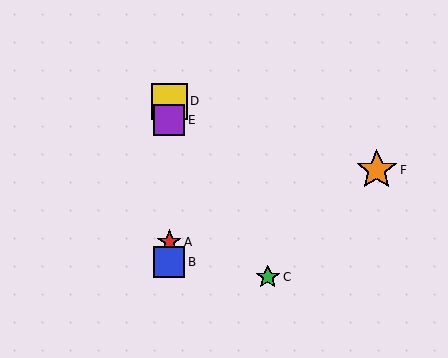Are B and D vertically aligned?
Yes, both are at x≈169.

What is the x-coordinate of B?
Object B is at x≈169.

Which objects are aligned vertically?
Objects A, B, D, E are aligned vertically.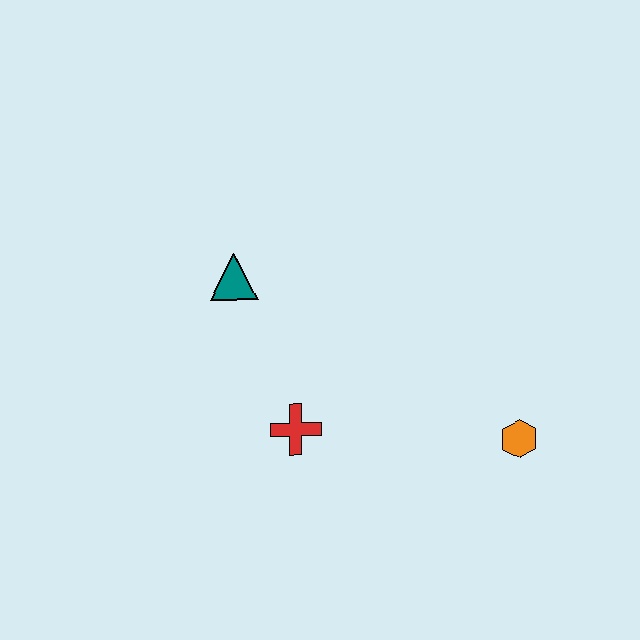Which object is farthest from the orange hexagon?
The teal triangle is farthest from the orange hexagon.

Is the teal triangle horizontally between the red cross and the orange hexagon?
No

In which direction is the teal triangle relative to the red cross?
The teal triangle is above the red cross.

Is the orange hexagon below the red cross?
Yes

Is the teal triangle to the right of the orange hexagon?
No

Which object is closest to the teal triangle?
The red cross is closest to the teal triangle.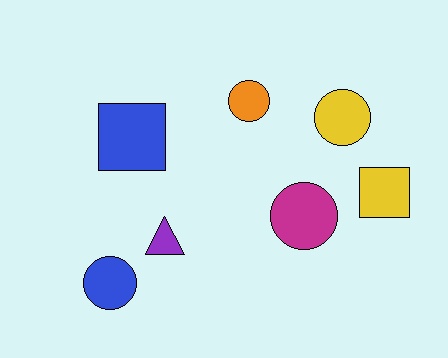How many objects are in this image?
There are 7 objects.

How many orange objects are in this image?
There is 1 orange object.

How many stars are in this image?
There are no stars.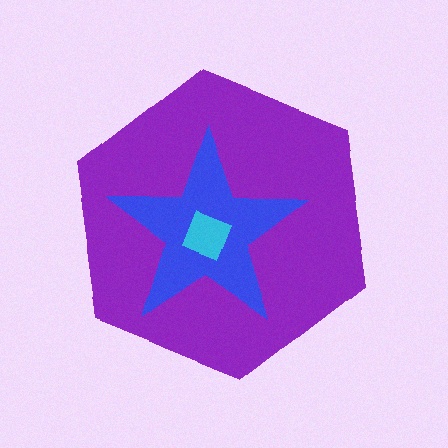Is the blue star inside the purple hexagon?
Yes.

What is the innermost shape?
The cyan square.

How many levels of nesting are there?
3.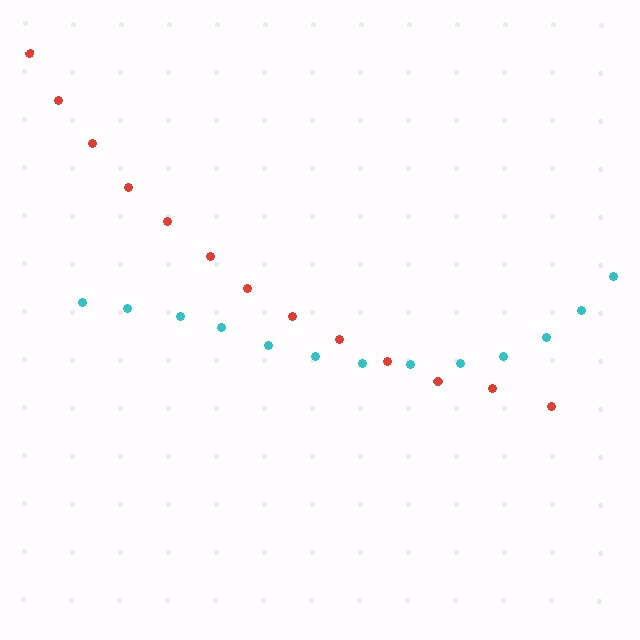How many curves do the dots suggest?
There are 2 distinct paths.